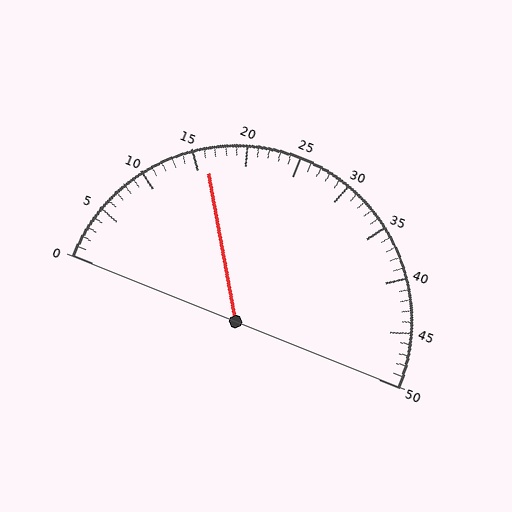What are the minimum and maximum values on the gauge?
The gauge ranges from 0 to 50.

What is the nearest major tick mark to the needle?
The nearest major tick mark is 15.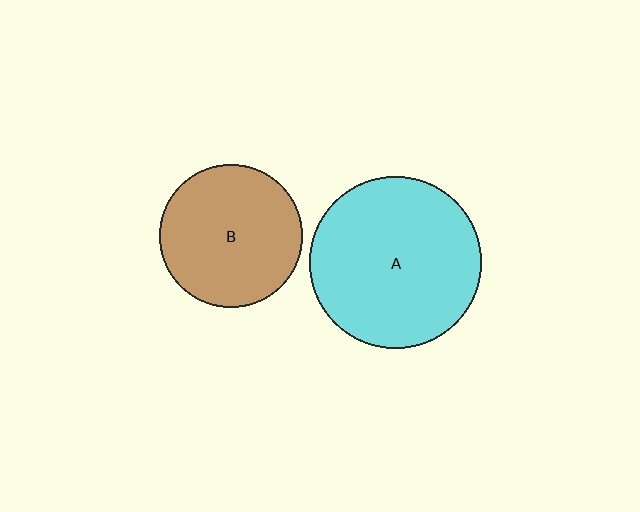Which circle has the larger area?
Circle A (cyan).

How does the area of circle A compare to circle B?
Approximately 1.4 times.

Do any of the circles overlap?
No, none of the circles overlap.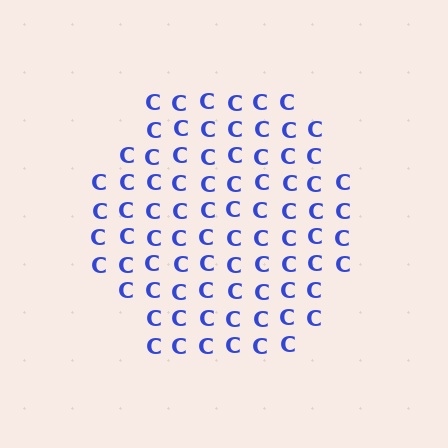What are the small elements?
The small elements are letter C's.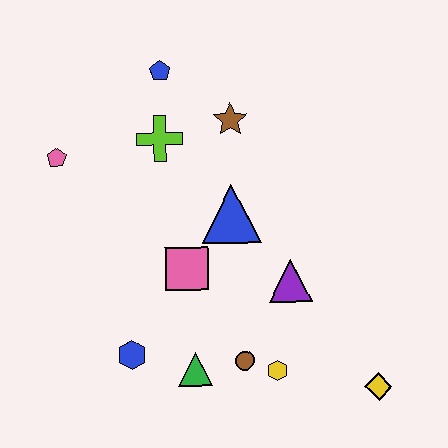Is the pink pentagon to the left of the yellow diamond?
Yes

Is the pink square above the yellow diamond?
Yes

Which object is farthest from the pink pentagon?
The yellow diamond is farthest from the pink pentagon.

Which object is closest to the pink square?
The blue triangle is closest to the pink square.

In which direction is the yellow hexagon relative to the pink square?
The yellow hexagon is below the pink square.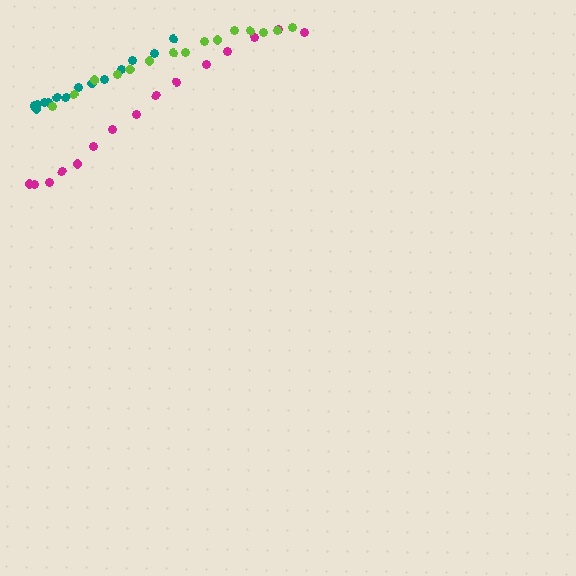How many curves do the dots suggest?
There are 3 distinct paths.